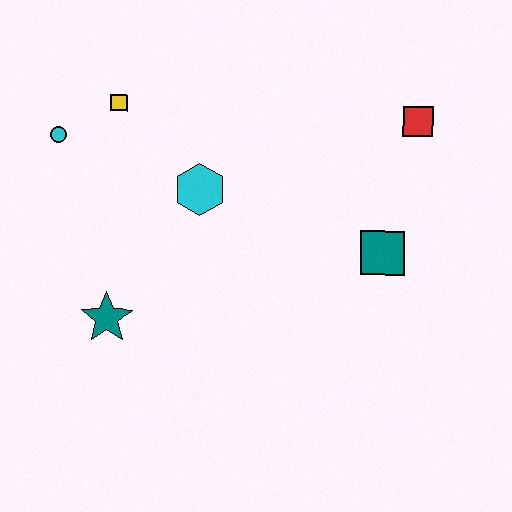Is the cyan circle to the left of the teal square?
Yes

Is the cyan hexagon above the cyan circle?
No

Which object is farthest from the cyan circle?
The red square is farthest from the cyan circle.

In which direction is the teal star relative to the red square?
The teal star is to the left of the red square.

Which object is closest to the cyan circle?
The yellow square is closest to the cyan circle.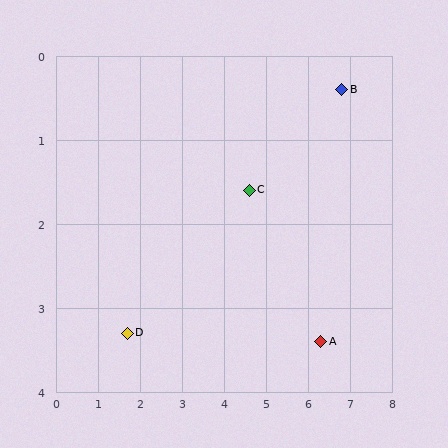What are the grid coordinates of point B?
Point B is at approximately (6.8, 0.4).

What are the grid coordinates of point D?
Point D is at approximately (1.7, 3.3).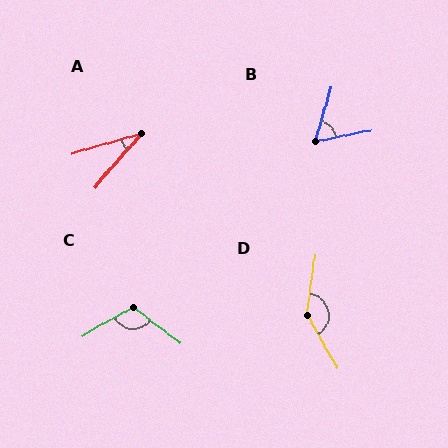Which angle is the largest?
D, at approximately 143 degrees.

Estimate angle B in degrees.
Approximately 62 degrees.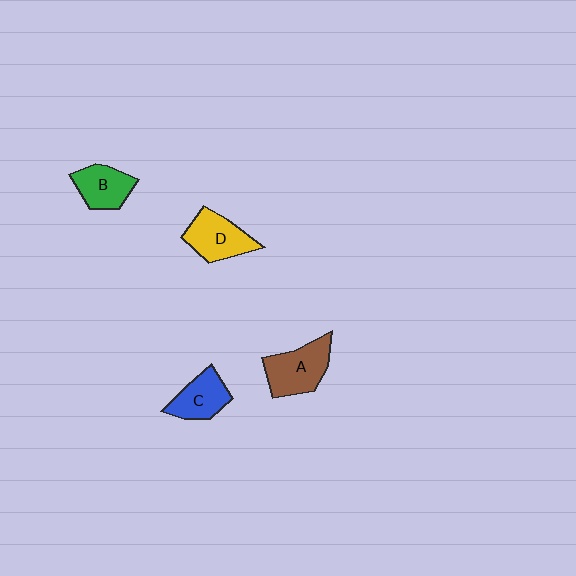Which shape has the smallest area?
Shape C (blue).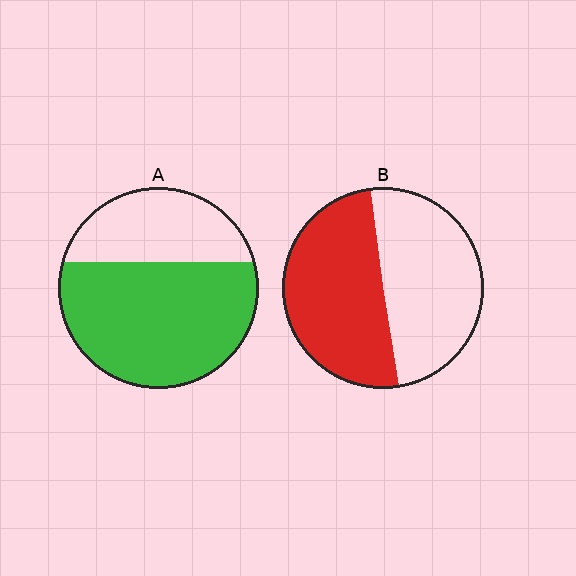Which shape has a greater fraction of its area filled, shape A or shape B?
Shape A.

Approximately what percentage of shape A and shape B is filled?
A is approximately 65% and B is approximately 50%.